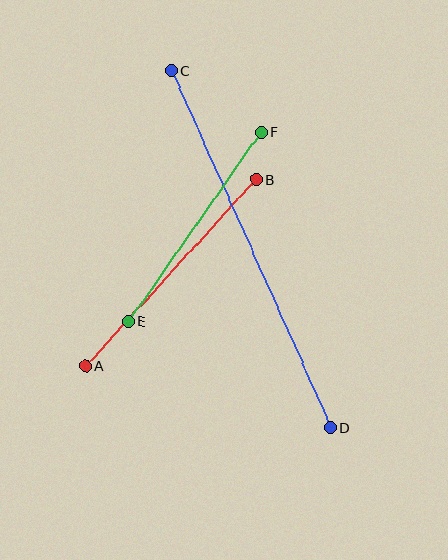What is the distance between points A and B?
The distance is approximately 253 pixels.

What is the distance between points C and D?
The distance is approximately 391 pixels.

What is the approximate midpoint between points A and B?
The midpoint is at approximately (171, 272) pixels.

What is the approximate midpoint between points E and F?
The midpoint is at approximately (195, 227) pixels.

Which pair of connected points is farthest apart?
Points C and D are farthest apart.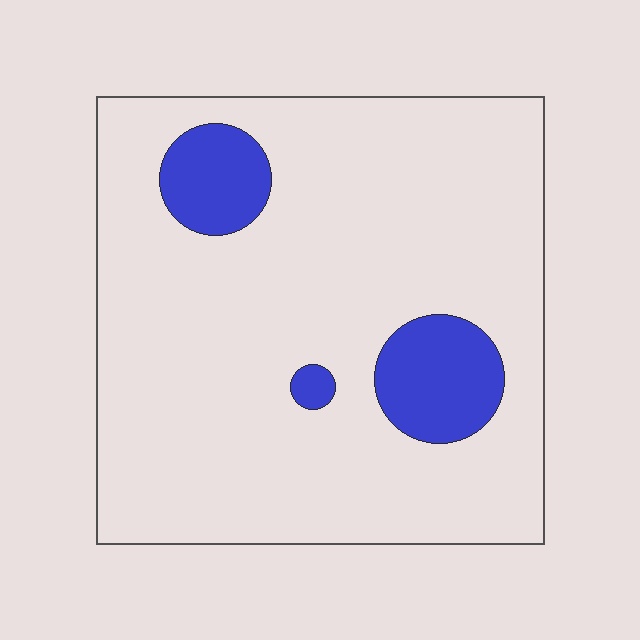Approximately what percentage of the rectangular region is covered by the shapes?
Approximately 10%.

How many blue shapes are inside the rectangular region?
3.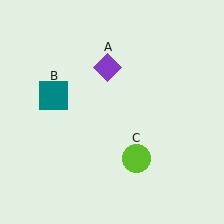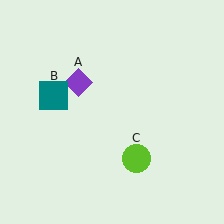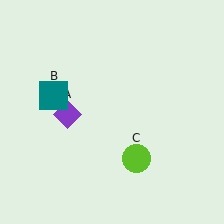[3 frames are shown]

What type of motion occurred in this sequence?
The purple diamond (object A) rotated counterclockwise around the center of the scene.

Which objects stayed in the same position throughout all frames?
Teal square (object B) and lime circle (object C) remained stationary.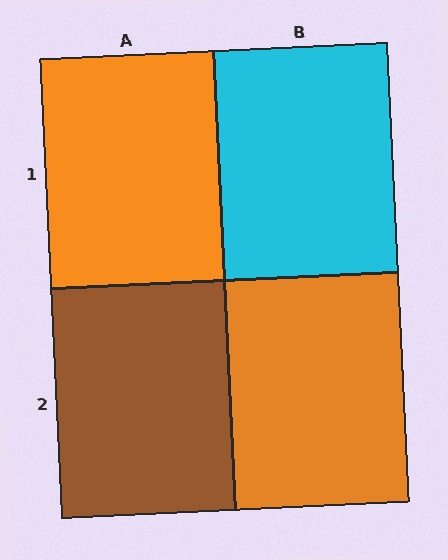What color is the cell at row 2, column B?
Orange.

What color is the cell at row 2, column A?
Brown.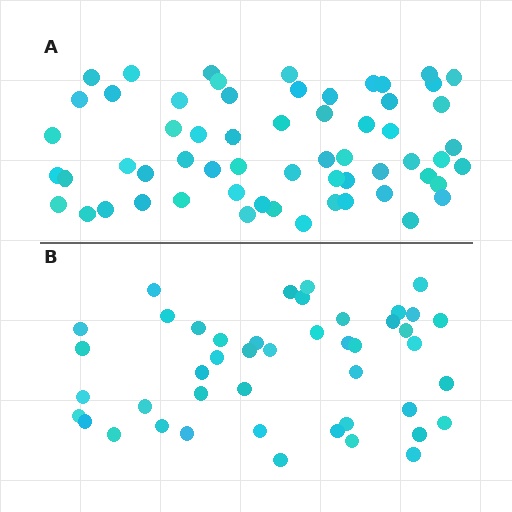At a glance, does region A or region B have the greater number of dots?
Region A (the top region) has more dots.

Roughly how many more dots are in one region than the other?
Region A has approximately 15 more dots than region B.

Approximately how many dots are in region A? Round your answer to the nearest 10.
About 60 dots.